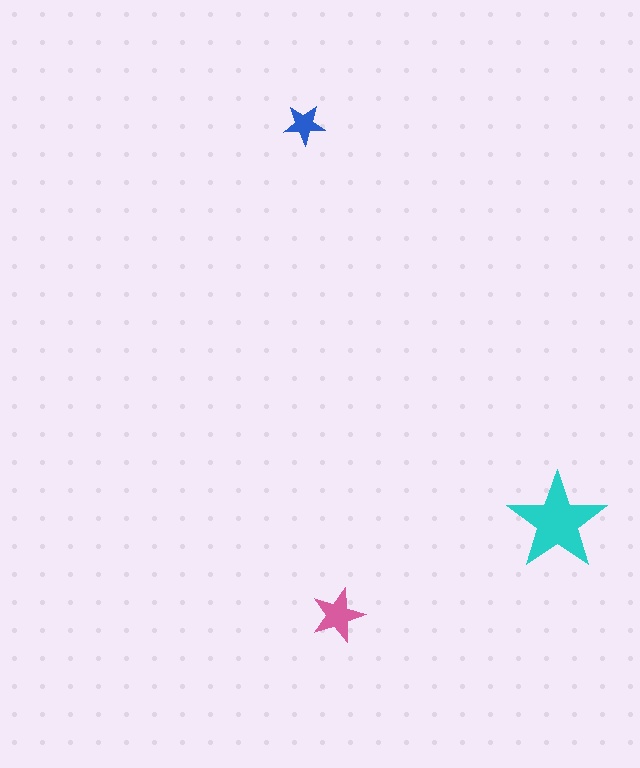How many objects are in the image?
There are 3 objects in the image.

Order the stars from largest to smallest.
the cyan one, the pink one, the blue one.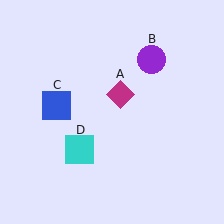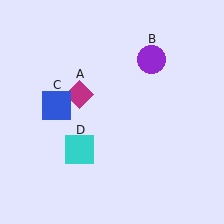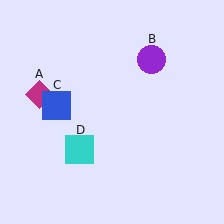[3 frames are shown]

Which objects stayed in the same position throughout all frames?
Purple circle (object B) and blue square (object C) and cyan square (object D) remained stationary.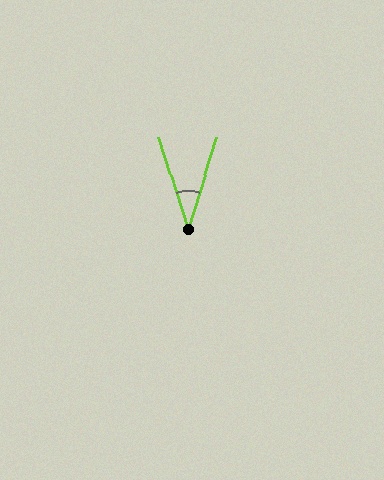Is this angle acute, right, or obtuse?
It is acute.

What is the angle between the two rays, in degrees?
Approximately 35 degrees.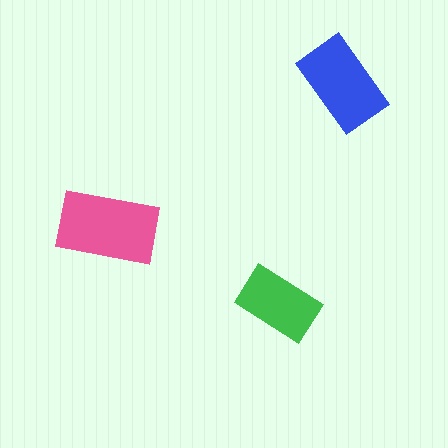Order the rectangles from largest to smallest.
the pink one, the blue one, the green one.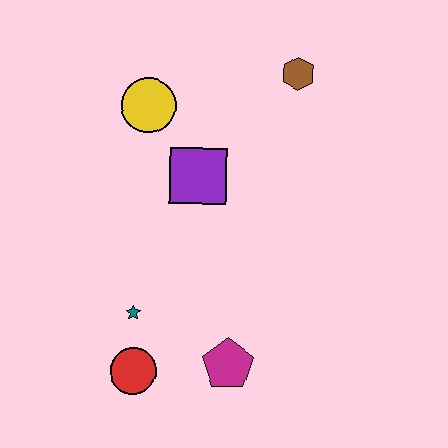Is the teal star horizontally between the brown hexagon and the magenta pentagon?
No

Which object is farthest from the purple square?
The red circle is farthest from the purple square.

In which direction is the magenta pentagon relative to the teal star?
The magenta pentagon is to the right of the teal star.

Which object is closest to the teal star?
The red circle is closest to the teal star.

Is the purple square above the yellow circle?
No